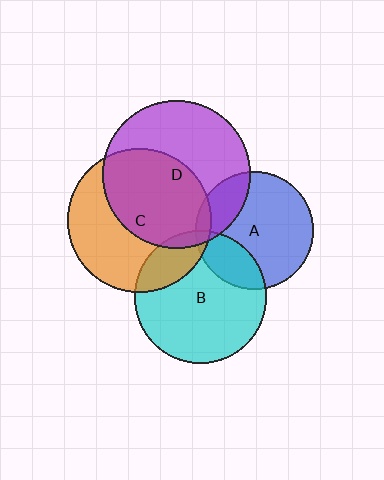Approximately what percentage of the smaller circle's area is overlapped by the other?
Approximately 5%.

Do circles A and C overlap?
Yes.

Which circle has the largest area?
Circle D (purple).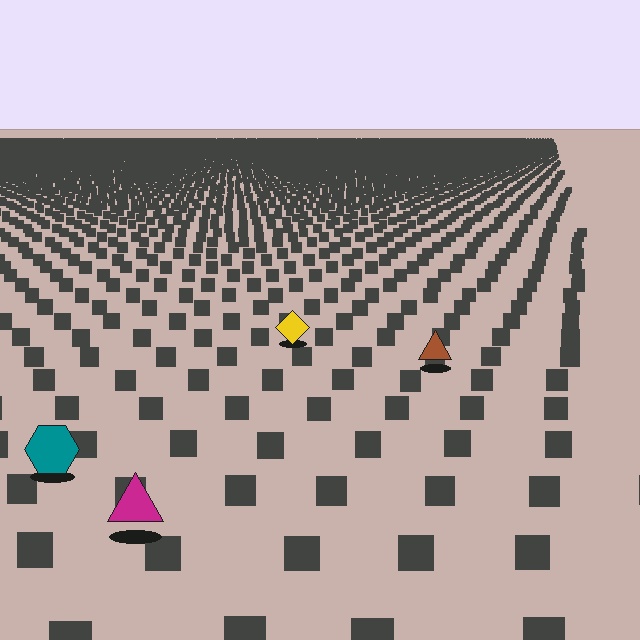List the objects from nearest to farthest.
From nearest to farthest: the magenta triangle, the teal hexagon, the brown triangle, the yellow diamond.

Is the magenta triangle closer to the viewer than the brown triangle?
Yes. The magenta triangle is closer — you can tell from the texture gradient: the ground texture is coarser near it.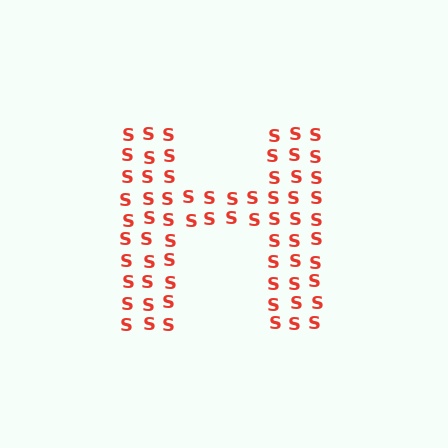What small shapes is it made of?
It is made of small letter S's.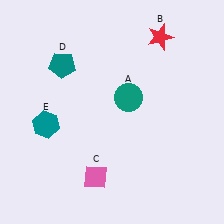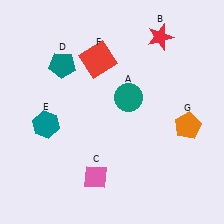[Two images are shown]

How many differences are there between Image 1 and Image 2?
There are 2 differences between the two images.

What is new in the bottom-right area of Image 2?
An orange pentagon (G) was added in the bottom-right area of Image 2.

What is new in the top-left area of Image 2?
A red square (F) was added in the top-left area of Image 2.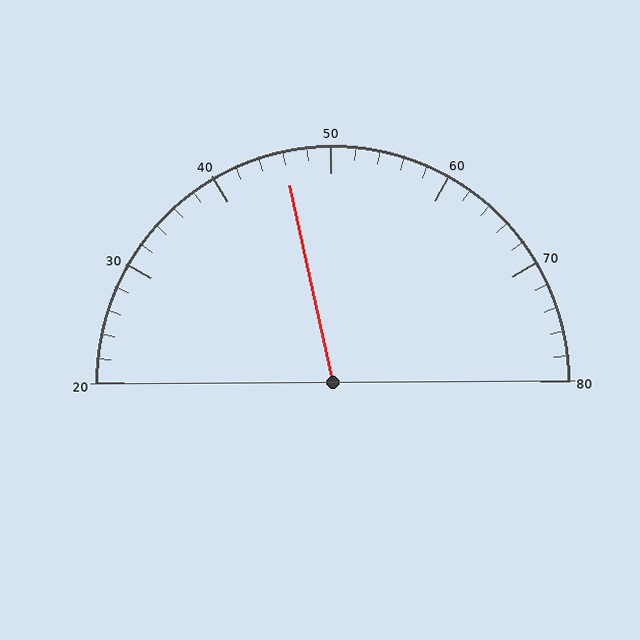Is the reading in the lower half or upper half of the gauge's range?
The reading is in the lower half of the range (20 to 80).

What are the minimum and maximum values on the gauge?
The gauge ranges from 20 to 80.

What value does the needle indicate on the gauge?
The needle indicates approximately 46.